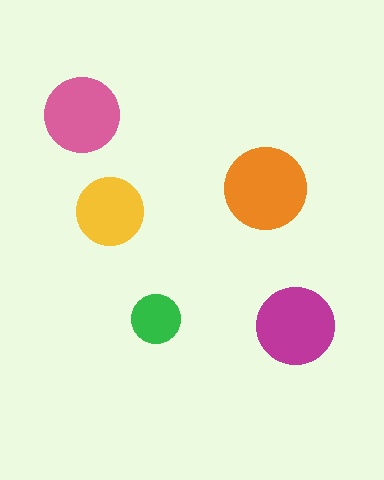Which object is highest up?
The pink circle is topmost.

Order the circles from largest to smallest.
the orange one, the magenta one, the pink one, the yellow one, the green one.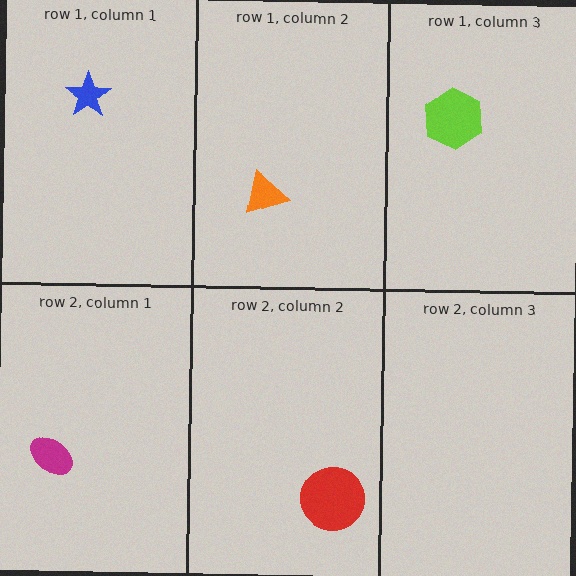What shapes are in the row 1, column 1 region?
The blue star.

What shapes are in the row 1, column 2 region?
The orange triangle.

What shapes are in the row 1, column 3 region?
The lime hexagon.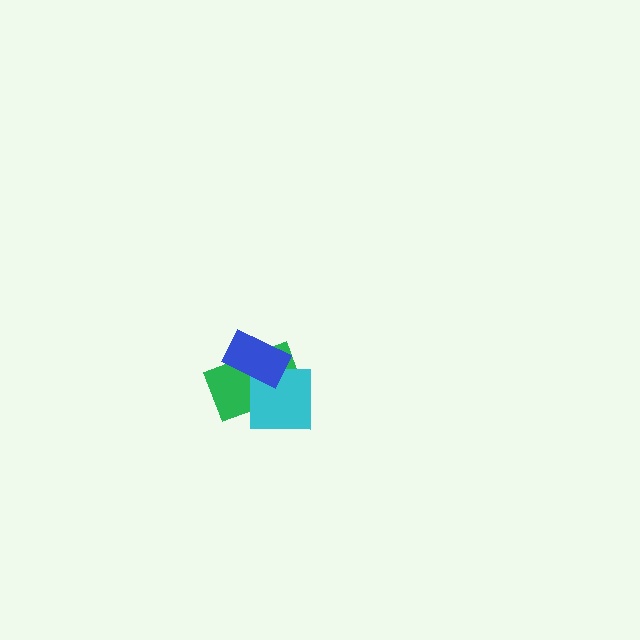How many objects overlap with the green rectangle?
2 objects overlap with the green rectangle.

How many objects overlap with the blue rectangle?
2 objects overlap with the blue rectangle.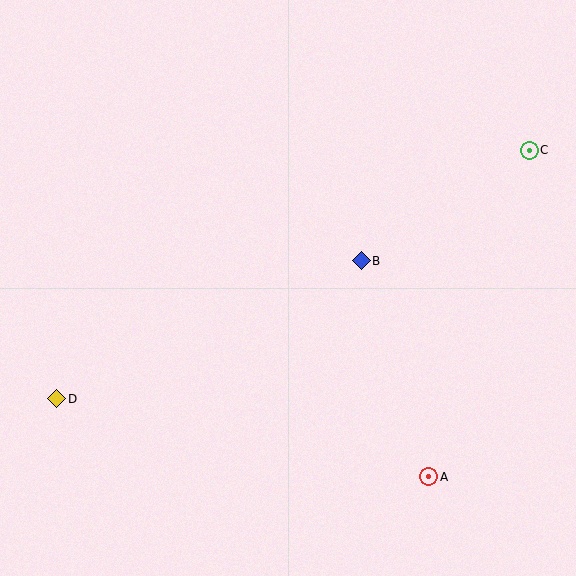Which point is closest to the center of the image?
Point B at (361, 261) is closest to the center.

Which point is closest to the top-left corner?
Point D is closest to the top-left corner.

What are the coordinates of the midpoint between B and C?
The midpoint between B and C is at (445, 205).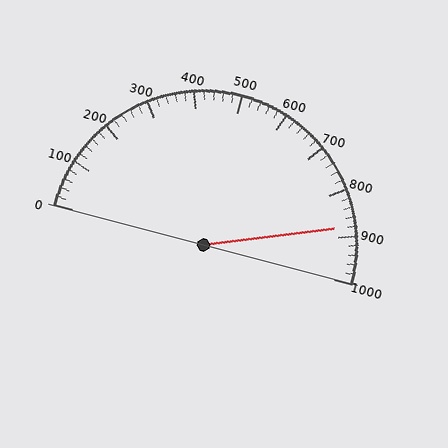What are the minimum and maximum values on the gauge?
The gauge ranges from 0 to 1000.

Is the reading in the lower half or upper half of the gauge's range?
The reading is in the upper half of the range (0 to 1000).